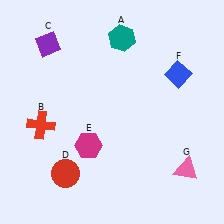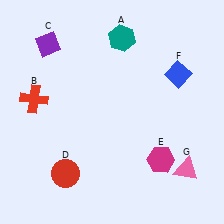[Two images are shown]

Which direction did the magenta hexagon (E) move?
The magenta hexagon (E) moved right.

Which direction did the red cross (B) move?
The red cross (B) moved up.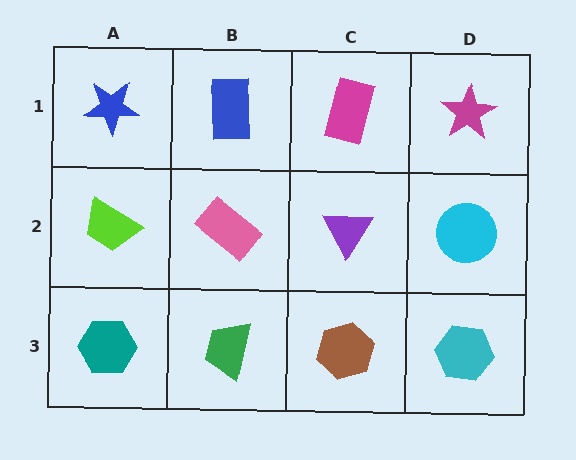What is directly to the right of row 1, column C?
A magenta star.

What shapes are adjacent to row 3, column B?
A pink rectangle (row 2, column B), a teal hexagon (row 3, column A), a brown hexagon (row 3, column C).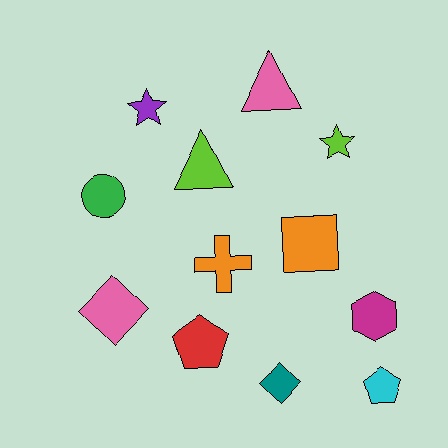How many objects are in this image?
There are 12 objects.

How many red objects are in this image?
There is 1 red object.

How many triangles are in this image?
There are 2 triangles.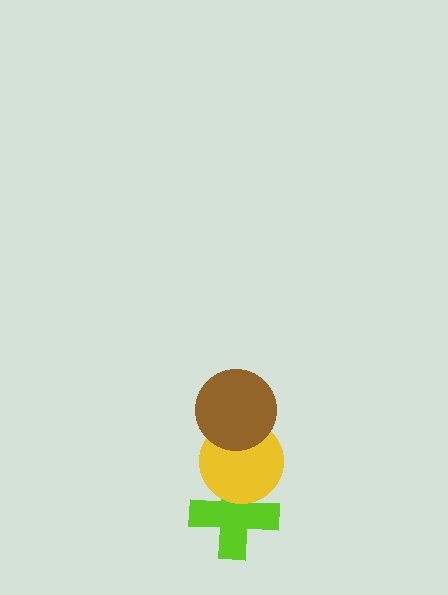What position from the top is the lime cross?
The lime cross is 3rd from the top.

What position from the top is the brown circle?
The brown circle is 1st from the top.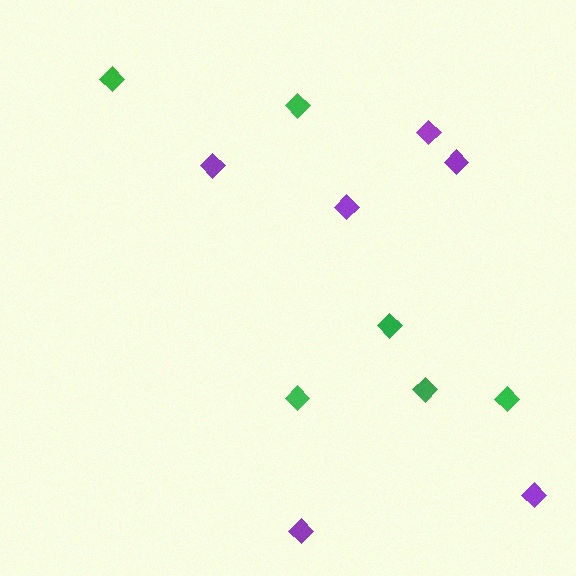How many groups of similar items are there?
There are 2 groups: one group of purple diamonds (6) and one group of green diamonds (6).